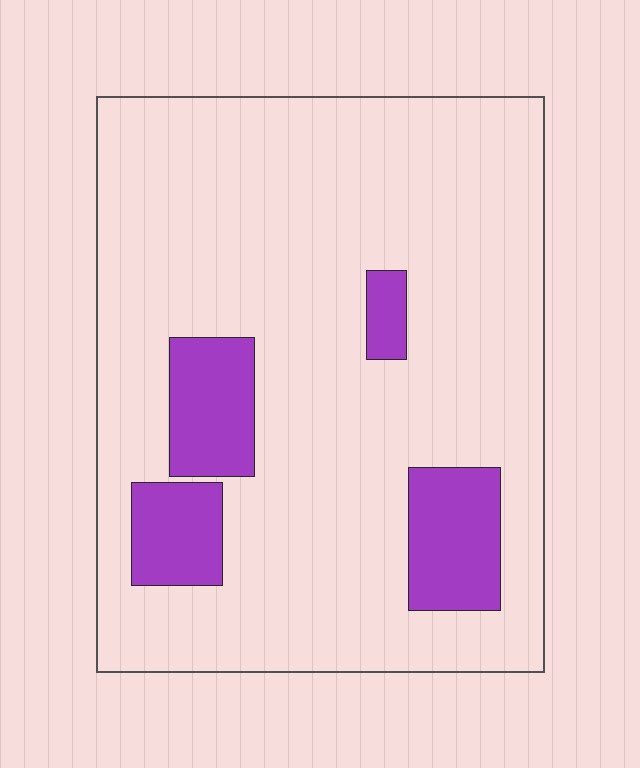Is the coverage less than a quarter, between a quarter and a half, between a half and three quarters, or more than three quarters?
Less than a quarter.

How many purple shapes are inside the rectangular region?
4.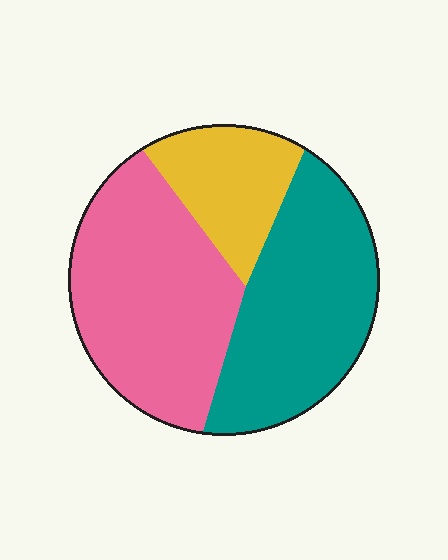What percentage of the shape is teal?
Teal covers roughly 40% of the shape.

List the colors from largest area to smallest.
From largest to smallest: pink, teal, yellow.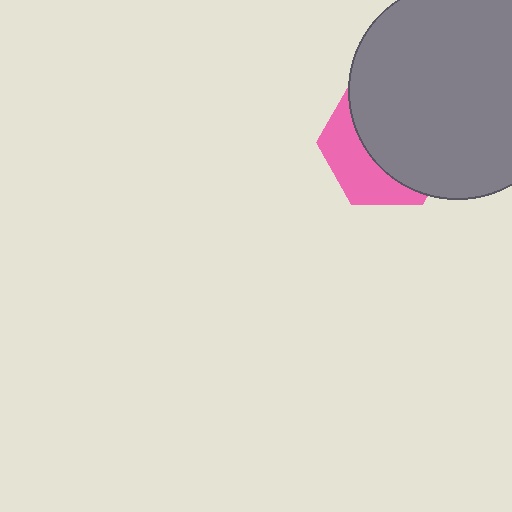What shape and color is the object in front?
The object in front is a gray circle.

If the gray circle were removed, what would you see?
You would see the complete pink hexagon.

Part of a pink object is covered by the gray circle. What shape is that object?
It is a hexagon.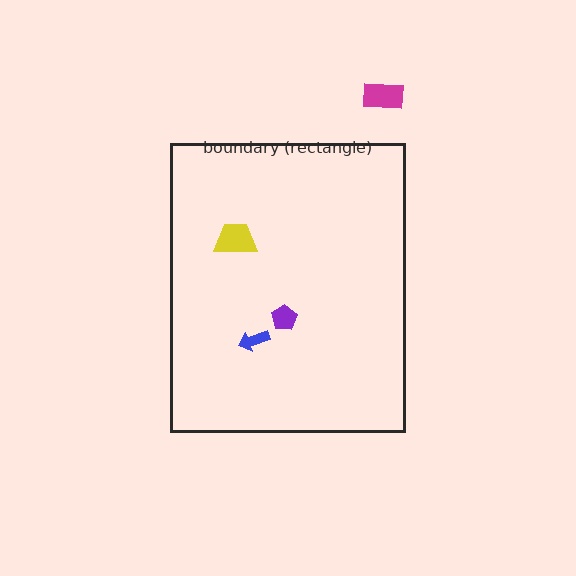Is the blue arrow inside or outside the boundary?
Inside.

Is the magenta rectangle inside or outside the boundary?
Outside.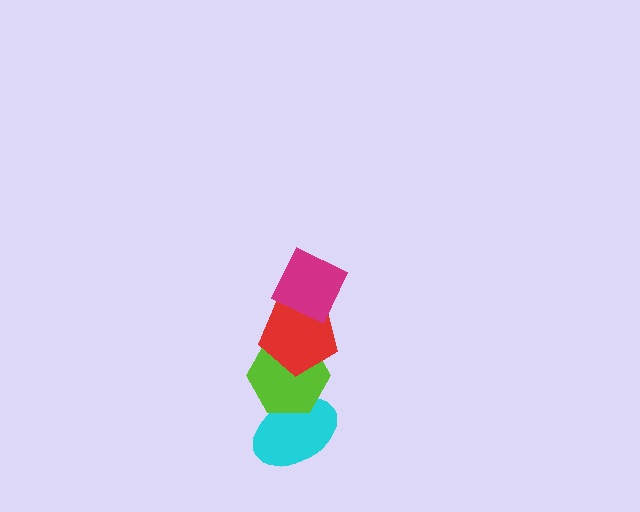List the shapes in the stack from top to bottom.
From top to bottom: the magenta diamond, the red pentagon, the lime hexagon, the cyan ellipse.